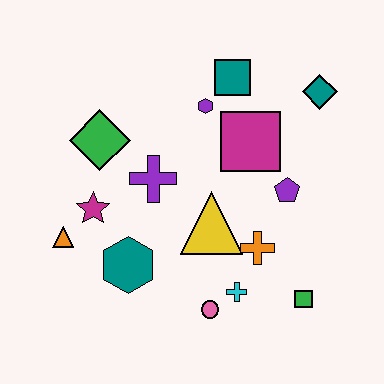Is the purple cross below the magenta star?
No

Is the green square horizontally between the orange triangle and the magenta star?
No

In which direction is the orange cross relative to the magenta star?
The orange cross is to the right of the magenta star.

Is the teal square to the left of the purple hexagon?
No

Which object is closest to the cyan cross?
The pink circle is closest to the cyan cross.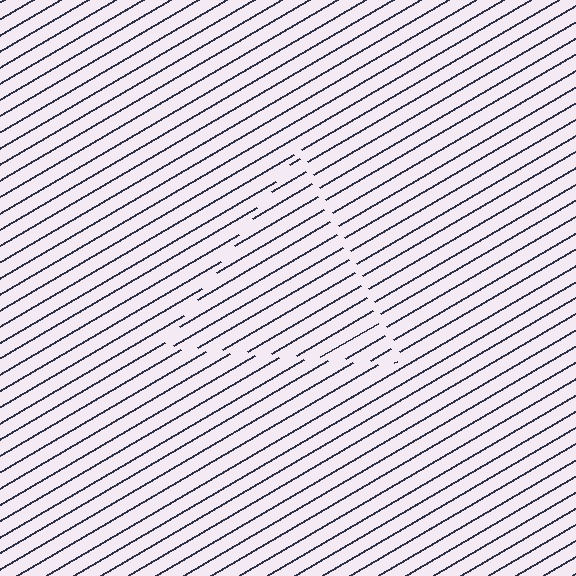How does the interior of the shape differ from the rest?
The interior of the shape contains the same grating, shifted by half a period — the contour is defined by the phase discontinuity where line-ends from the inner and outer gratings abut.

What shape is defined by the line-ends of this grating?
An illusory triangle. The interior of the shape contains the same grating, shifted by half a period — the contour is defined by the phase discontinuity where line-ends from the inner and outer gratings abut.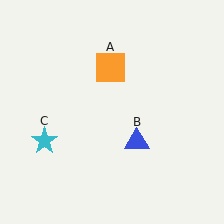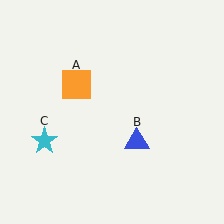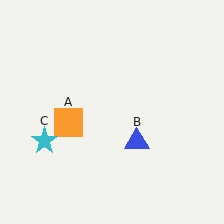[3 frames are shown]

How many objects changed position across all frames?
1 object changed position: orange square (object A).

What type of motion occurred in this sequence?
The orange square (object A) rotated counterclockwise around the center of the scene.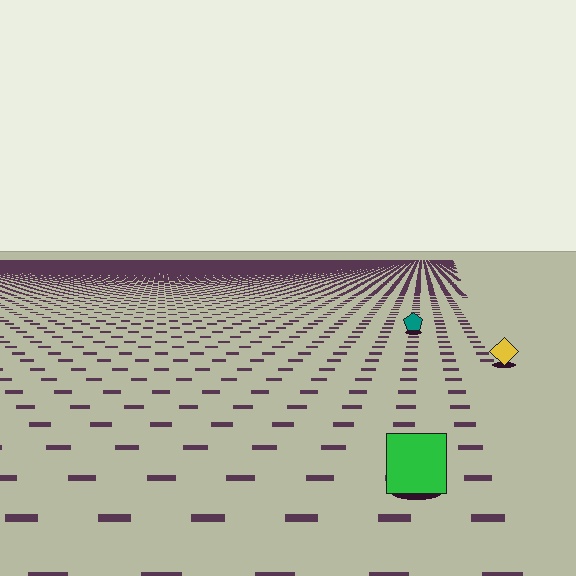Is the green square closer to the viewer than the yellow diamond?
Yes. The green square is closer — you can tell from the texture gradient: the ground texture is coarser near it.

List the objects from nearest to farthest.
From nearest to farthest: the green square, the yellow diamond, the teal pentagon.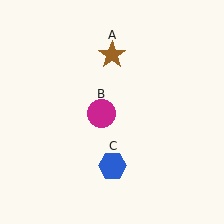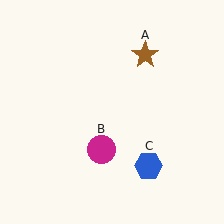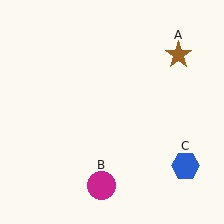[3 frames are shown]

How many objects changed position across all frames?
3 objects changed position: brown star (object A), magenta circle (object B), blue hexagon (object C).